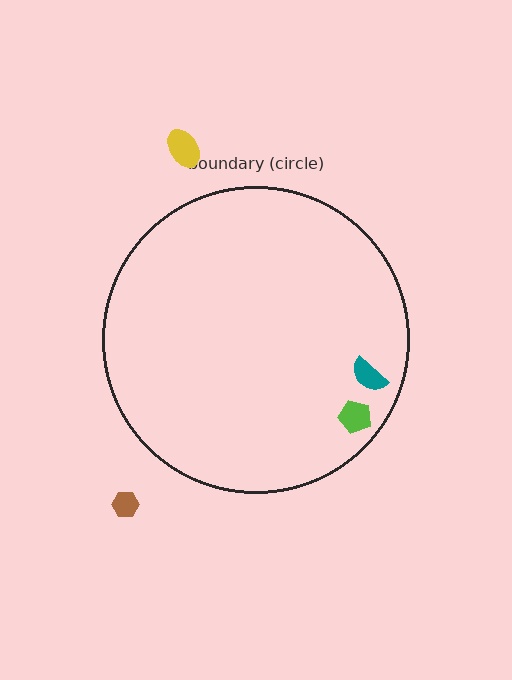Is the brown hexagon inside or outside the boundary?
Outside.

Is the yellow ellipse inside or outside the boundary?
Outside.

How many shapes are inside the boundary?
2 inside, 2 outside.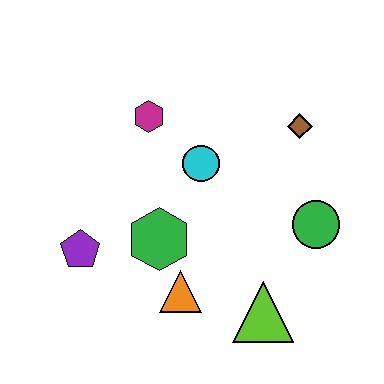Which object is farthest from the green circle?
The purple pentagon is farthest from the green circle.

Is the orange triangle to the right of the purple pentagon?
Yes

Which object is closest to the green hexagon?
The orange triangle is closest to the green hexagon.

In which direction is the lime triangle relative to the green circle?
The lime triangle is below the green circle.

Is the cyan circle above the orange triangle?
Yes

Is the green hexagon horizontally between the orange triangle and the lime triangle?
No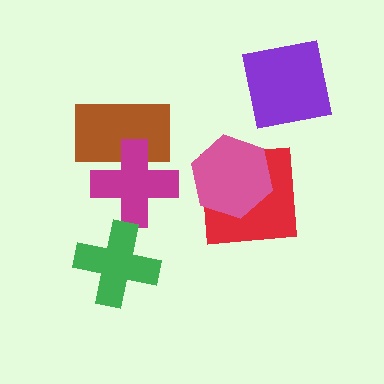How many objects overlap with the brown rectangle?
1 object overlaps with the brown rectangle.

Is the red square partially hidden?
Yes, it is partially covered by another shape.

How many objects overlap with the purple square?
0 objects overlap with the purple square.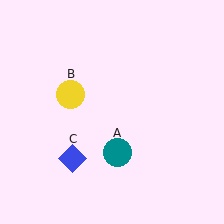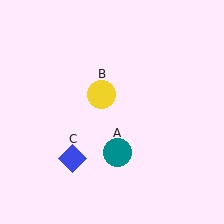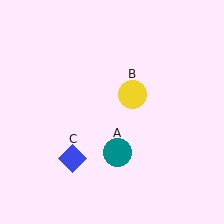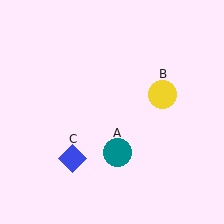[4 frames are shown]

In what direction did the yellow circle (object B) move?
The yellow circle (object B) moved right.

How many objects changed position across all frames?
1 object changed position: yellow circle (object B).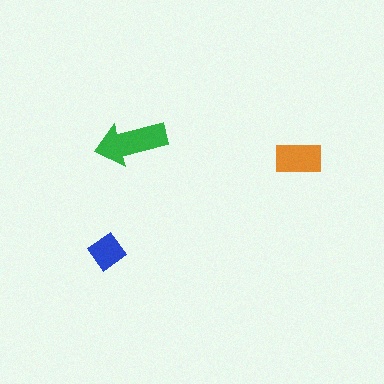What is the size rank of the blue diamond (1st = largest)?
3rd.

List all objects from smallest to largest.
The blue diamond, the orange rectangle, the green arrow.